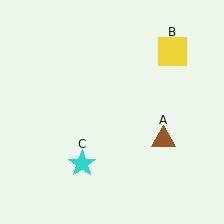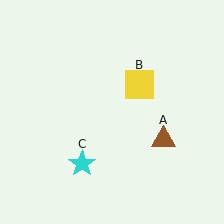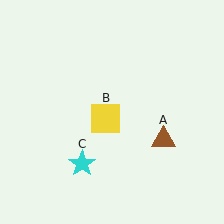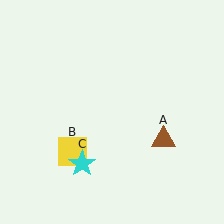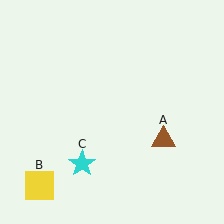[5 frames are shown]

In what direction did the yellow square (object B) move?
The yellow square (object B) moved down and to the left.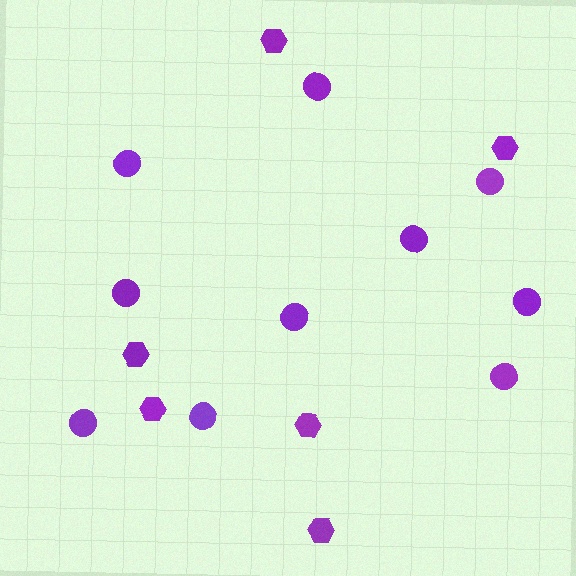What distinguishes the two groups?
There are 2 groups: one group of circles (10) and one group of hexagons (6).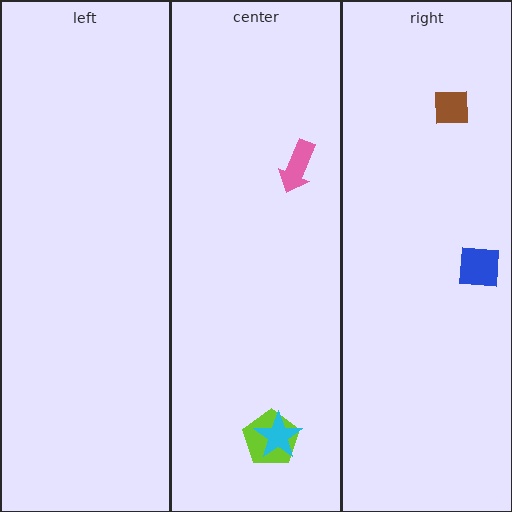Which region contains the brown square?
The right region.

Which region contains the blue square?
The right region.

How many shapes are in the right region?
2.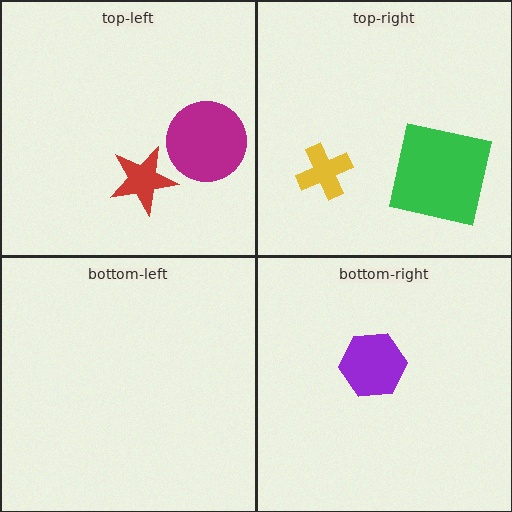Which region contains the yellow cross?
The top-right region.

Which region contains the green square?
The top-right region.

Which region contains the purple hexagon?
The bottom-right region.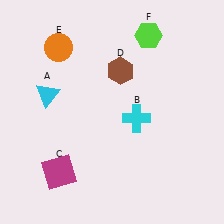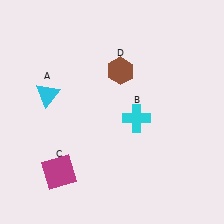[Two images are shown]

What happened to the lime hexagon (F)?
The lime hexagon (F) was removed in Image 2. It was in the top-right area of Image 1.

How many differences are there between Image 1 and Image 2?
There are 2 differences between the two images.